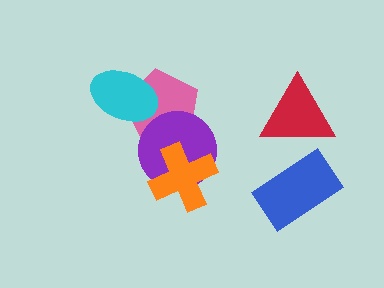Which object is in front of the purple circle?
The orange cross is in front of the purple circle.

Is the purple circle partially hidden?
Yes, it is partially covered by another shape.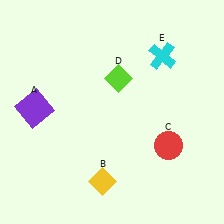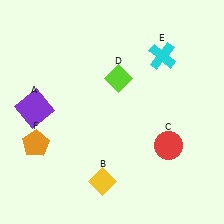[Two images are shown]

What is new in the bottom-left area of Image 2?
An orange pentagon (F) was added in the bottom-left area of Image 2.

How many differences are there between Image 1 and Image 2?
There is 1 difference between the two images.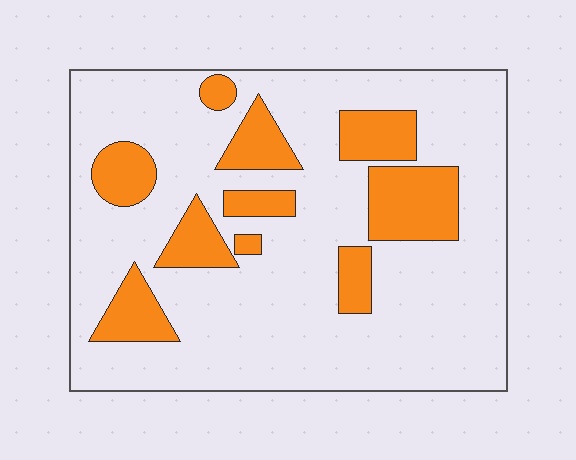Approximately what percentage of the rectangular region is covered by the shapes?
Approximately 20%.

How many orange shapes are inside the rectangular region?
10.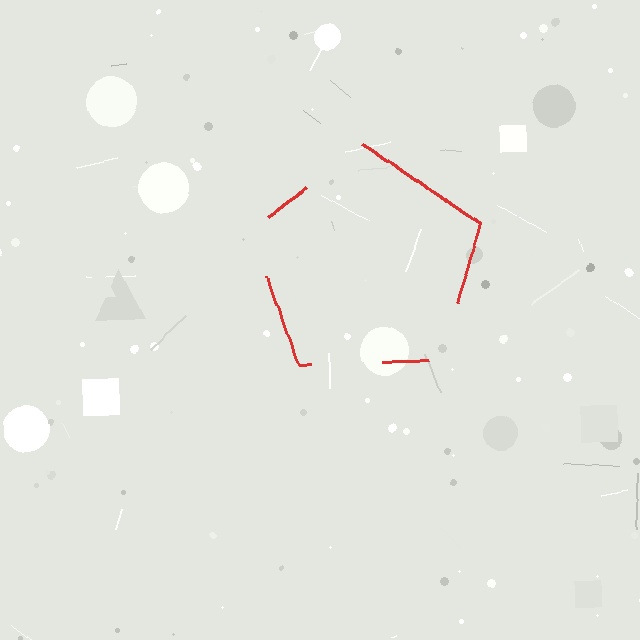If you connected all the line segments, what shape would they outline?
They would outline a pentagon.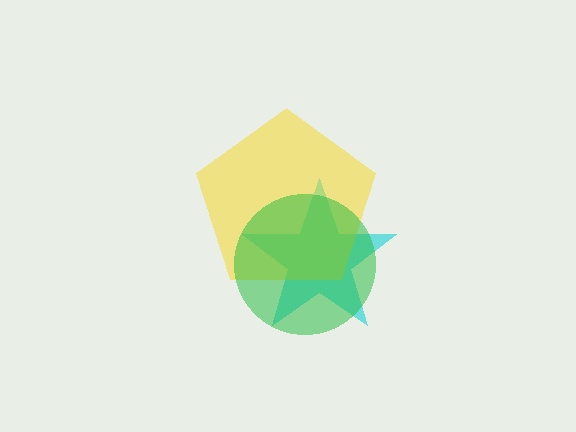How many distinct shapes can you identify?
There are 3 distinct shapes: a cyan star, a yellow pentagon, a green circle.